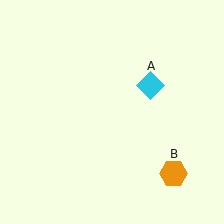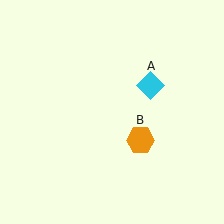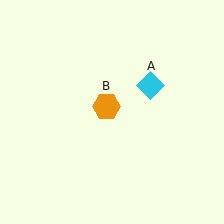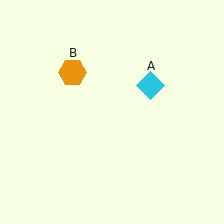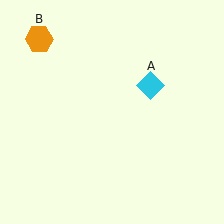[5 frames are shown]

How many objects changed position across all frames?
1 object changed position: orange hexagon (object B).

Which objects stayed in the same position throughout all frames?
Cyan diamond (object A) remained stationary.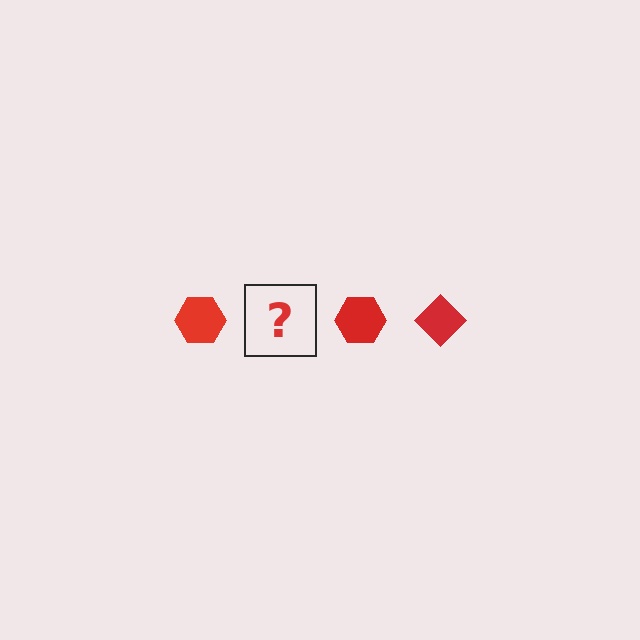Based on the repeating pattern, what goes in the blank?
The blank should be a red diamond.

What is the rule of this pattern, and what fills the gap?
The rule is that the pattern cycles through hexagon, diamond shapes in red. The gap should be filled with a red diamond.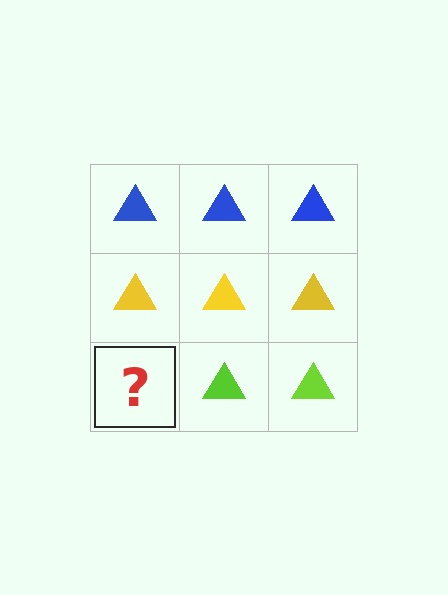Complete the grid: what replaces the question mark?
The question mark should be replaced with a lime triangle.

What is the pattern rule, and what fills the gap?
The rule is that each row has a consistent color. The gap should be filled with a lime triangle.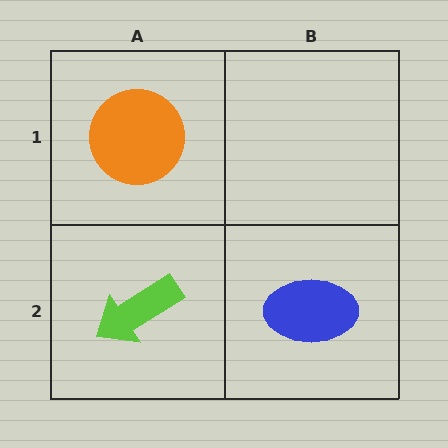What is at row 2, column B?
A blue ellipse.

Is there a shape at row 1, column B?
No, that cell is empty.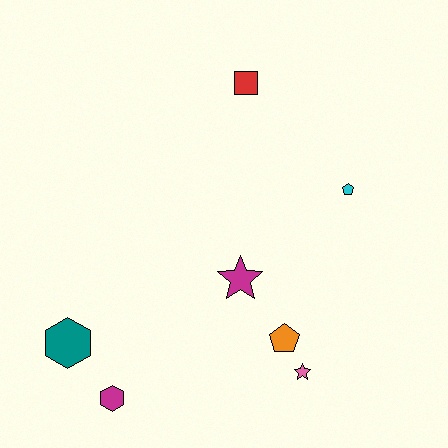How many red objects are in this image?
There is 1 red object.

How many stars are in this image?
There are 2 stars.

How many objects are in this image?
There are 7 objects.